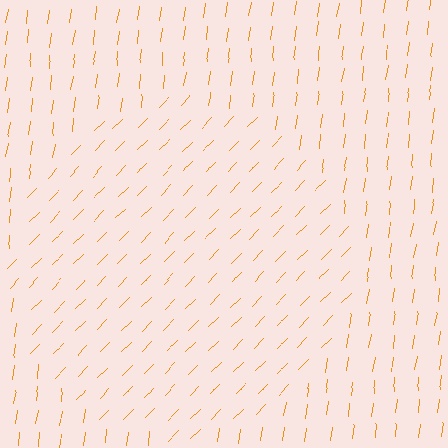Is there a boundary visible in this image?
Yes, there is a texture boundary formed by a change in line orientation.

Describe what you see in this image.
The image is filled with small orange line segments. A circle region in the image has lines oriented differently from the surrounding lines, creating a visible texture boundary.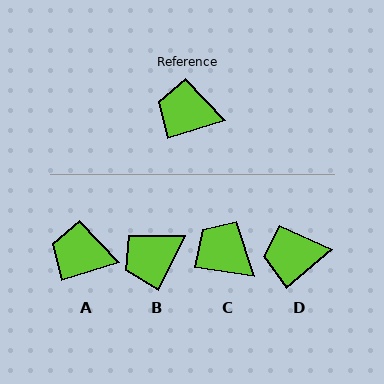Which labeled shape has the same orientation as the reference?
A.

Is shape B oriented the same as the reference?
No, it is off by about 46 degrees.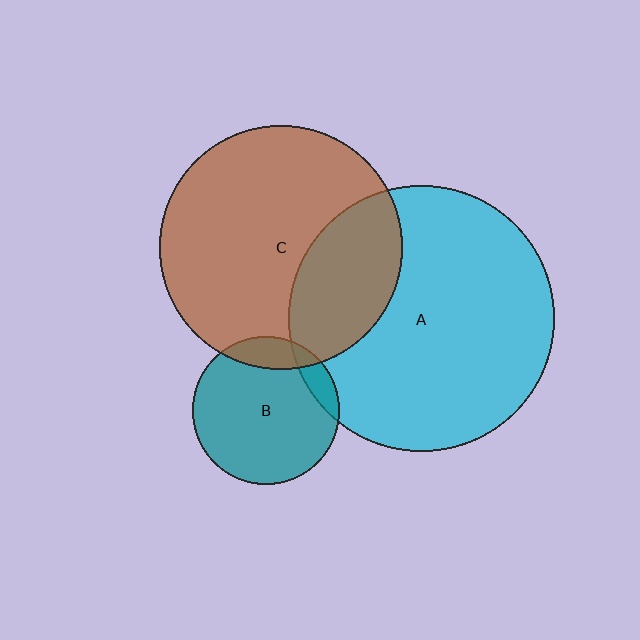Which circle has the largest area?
Circle A (cyan).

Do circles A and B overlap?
Yes.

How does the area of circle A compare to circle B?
Approximately 3.3 times.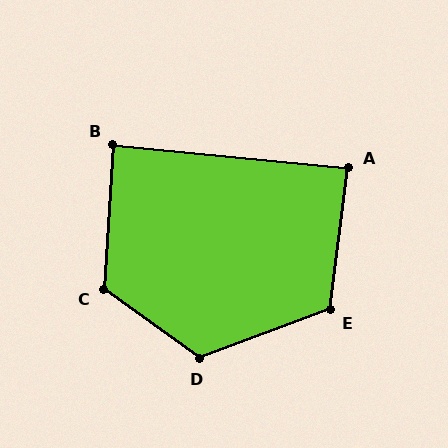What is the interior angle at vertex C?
Approximately 122 degrees (obtuse).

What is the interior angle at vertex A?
Approximately 88 degrees (approximately right).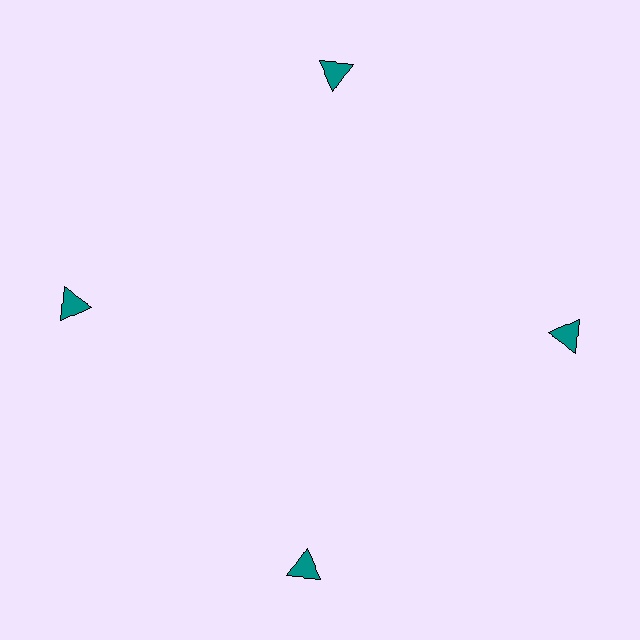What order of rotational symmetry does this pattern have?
This pattern has 4-fold rotational symmetry.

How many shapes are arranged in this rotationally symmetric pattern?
There are 4 shapes, arranged in 4 groups of 1.